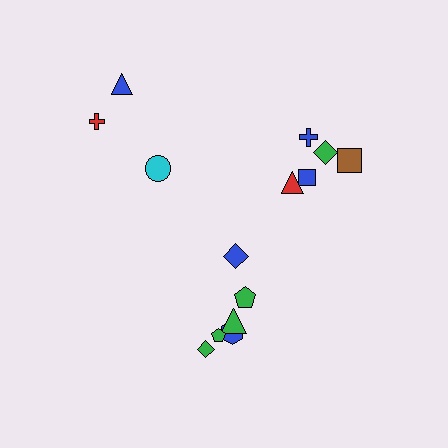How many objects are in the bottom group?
There are 6 objects.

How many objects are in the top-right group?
There are 5 objects.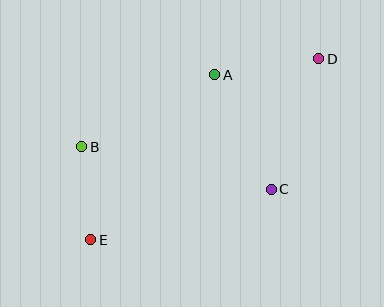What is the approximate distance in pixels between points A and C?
The distance between A and C is approximately 128 pixels.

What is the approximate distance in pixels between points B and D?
The distance between B and D is approximately 253 pixels.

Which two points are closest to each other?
Points B and E are closest to each other.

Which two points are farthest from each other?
Points D and E are farthest from each other.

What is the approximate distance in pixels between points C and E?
The distance between C and E is approximately 187 pixels.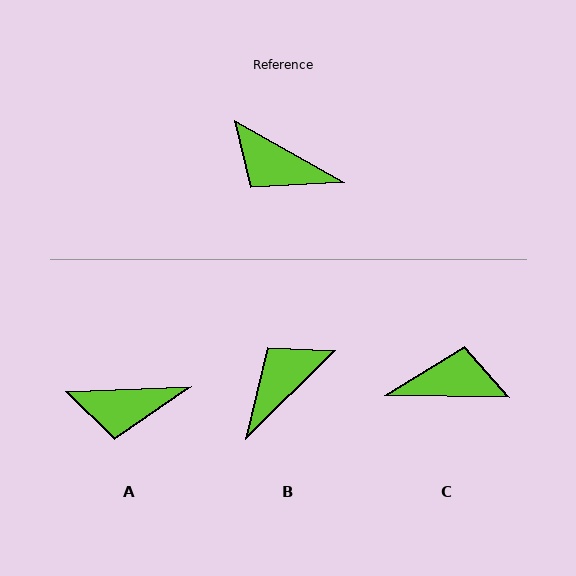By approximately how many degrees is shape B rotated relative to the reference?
Approximately 106 degrees clockwise.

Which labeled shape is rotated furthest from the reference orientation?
C, about 152 degrees away.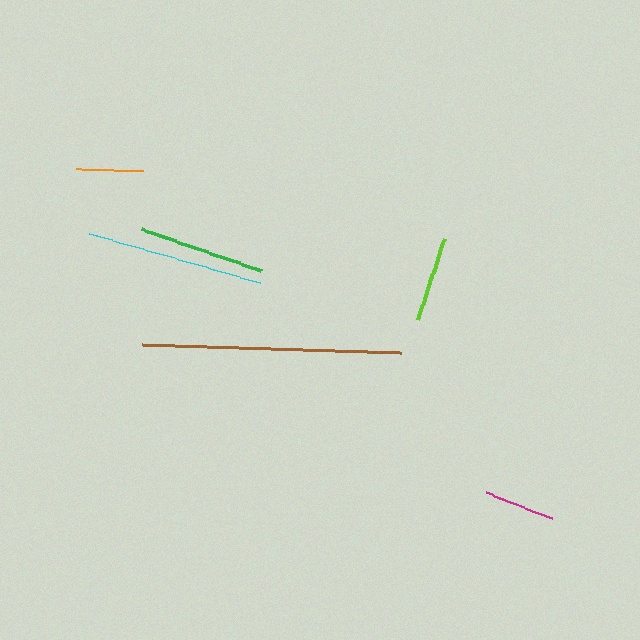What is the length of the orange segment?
The orange segment is approximately 68 pixels long.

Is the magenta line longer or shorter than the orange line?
The magenta line is longer than the orange line.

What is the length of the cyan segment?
The cyan segment is approximately 179 pixels long.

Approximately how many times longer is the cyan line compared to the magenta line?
The cyan line is approximately 2.5 times the length of the magenta line.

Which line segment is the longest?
The brown line is the longest at approximately 259 pixels.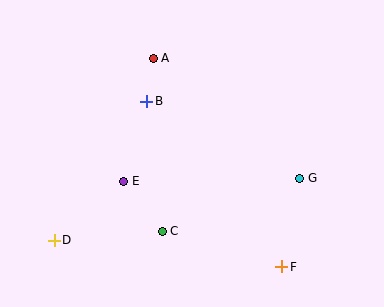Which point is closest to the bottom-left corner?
Point D is closest to the bottom-left corner.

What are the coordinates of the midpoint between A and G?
The midpoint between A and G is at (226, 118).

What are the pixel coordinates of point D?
Point D is at (54, 240).